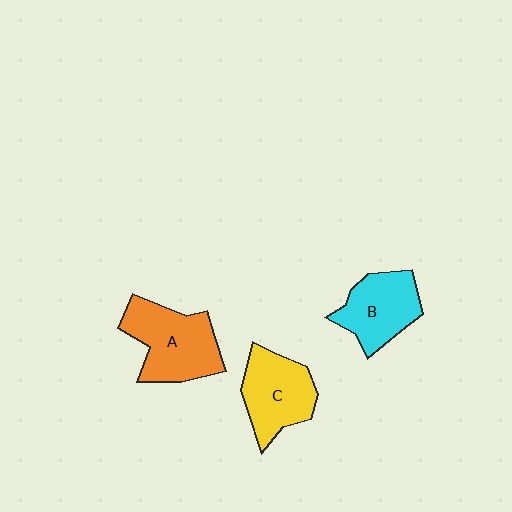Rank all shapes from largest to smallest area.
From largest to smallest: A (orange), C (yellow), B (cyan).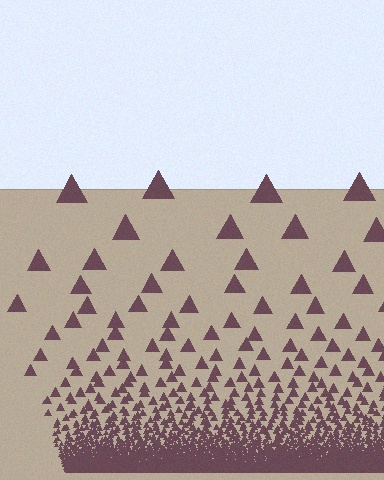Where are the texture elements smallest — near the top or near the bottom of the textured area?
Near the bottom.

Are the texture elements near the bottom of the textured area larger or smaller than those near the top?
Smaller. The gradient is inverted — elements near the bottom are smaller and denser.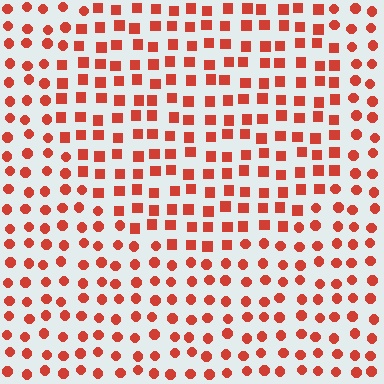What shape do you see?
I see a circle.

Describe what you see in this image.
The image is filled with small red elements arranged in a uniform grid. A circle-shaped region contains squares, while the surrounding area contains circles. The boundary is defined purely by the change in element shape.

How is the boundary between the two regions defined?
The boundary is defined by a change in element shape: squares inside vs. circles outside. All elements share the same color and spacing.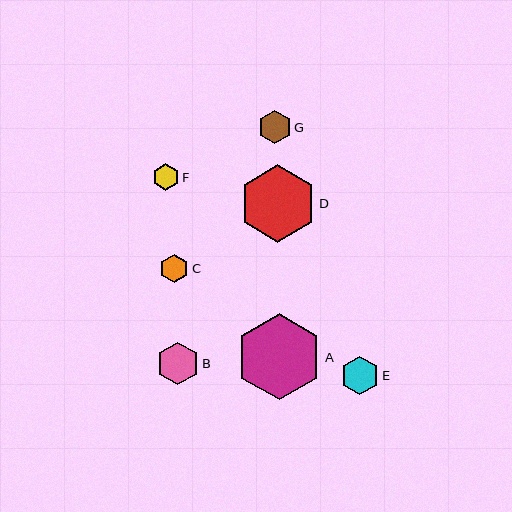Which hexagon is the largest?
Hexagon A is the largest with a size of approximately 86 pixels.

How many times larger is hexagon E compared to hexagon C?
Hexagon E is approximately 1.3 times the size of hexagon C.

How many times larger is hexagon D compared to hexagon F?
Hexagon D is approximately 2.9 times the size of hexagon F.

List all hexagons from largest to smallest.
From largest to smallest: A, D, B, E, G, C, F.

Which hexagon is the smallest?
Hexagon F is the smallest with a size of approximately 27 pixels.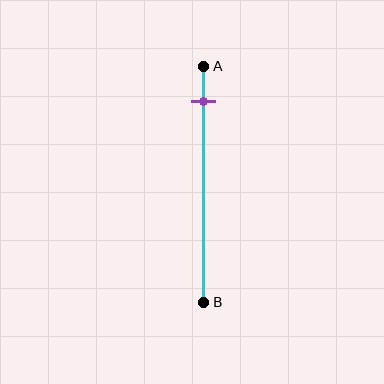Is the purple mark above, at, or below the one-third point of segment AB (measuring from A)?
The purple mark is above the one-third point of segment AB.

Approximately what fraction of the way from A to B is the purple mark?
The purple mark is approximately 15% of the way from A to B.